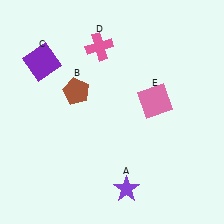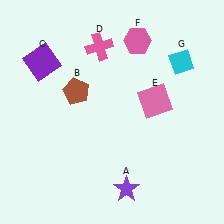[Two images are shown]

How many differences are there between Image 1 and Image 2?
There are 2 differences between the two images.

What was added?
A pink hexagon (F), a cyan diamond (G) were added in Image 2.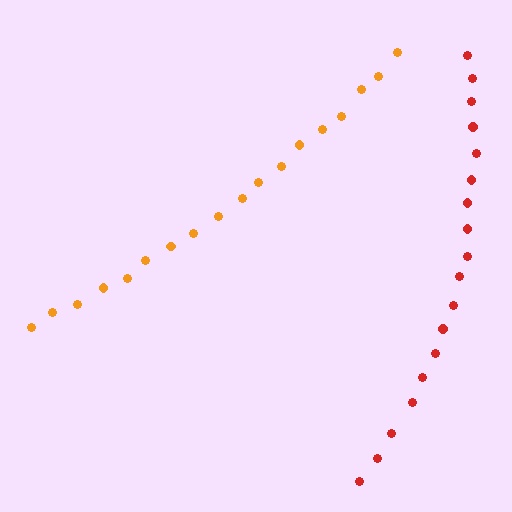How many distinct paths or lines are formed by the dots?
There are 2 distinct paths.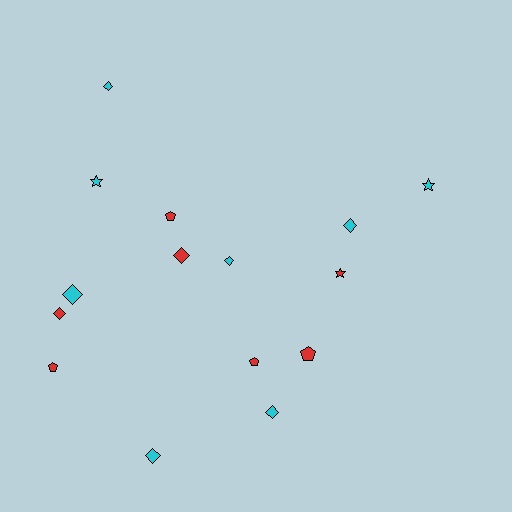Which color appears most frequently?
Cyan, with 8 objects.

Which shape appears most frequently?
Diamond, with 8 objects.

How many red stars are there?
There is 1 red star.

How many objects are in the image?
There are 15 objects.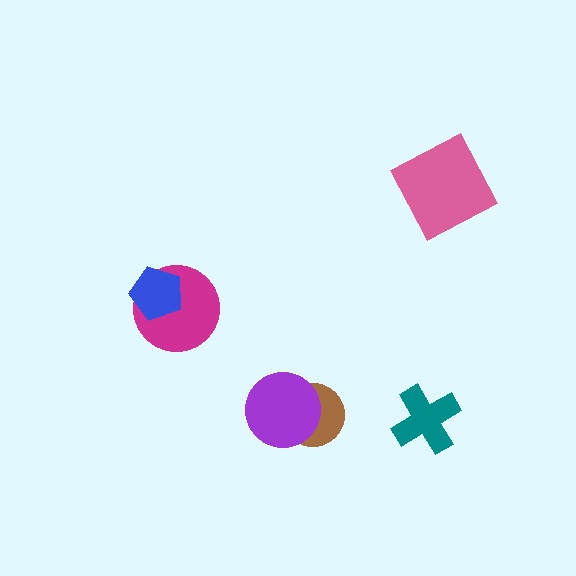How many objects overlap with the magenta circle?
1 object overlaps with the magenta circle.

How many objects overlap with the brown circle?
1 object overlaps with the brown circle.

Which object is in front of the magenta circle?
The blue pentagon is in front of the magenta circle.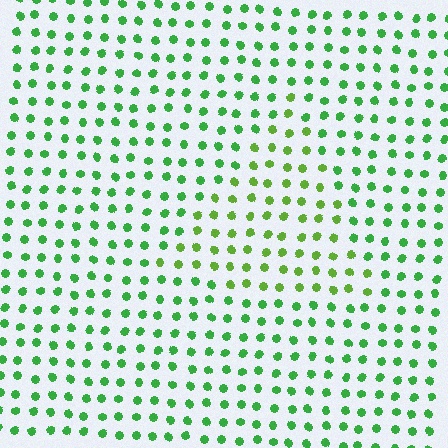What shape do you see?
I see a triangle.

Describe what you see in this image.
The image is filled with small green elements in a uniform arrangement. A triangle-shaped region is visible where the elements are tinted to a slightly different hue, forming a subtle color boundary.